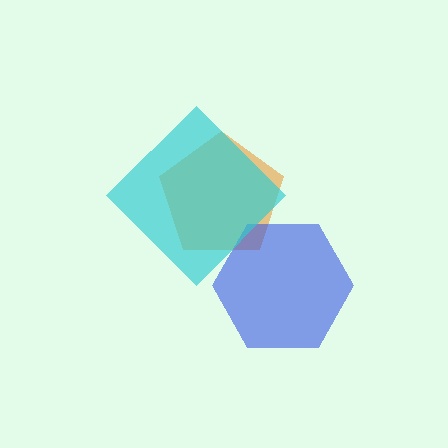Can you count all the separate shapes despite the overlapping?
Yes, there are 3 separate shapes.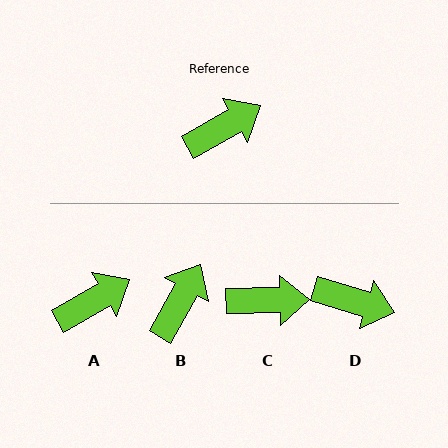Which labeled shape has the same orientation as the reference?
A.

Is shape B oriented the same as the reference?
No, it is off by about 31 degrees.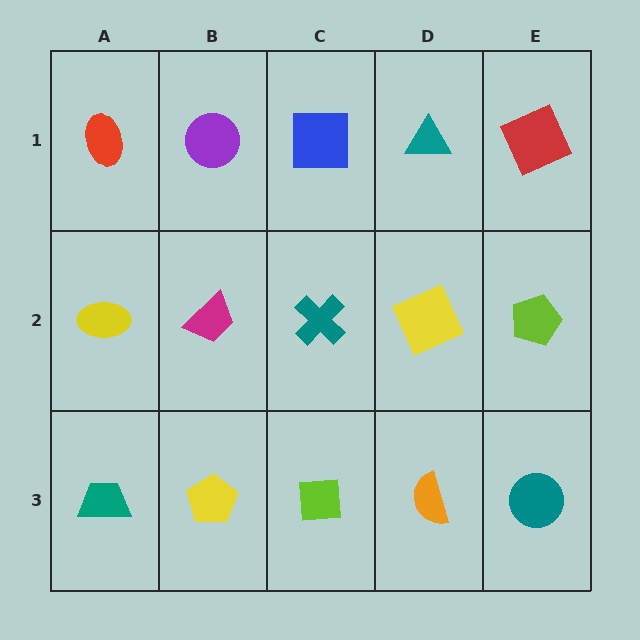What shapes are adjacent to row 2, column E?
A red square (row 1, column E), a teal circle (row 3, column E), a yellow square (row 2, column D).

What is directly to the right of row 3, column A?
A yellow pentagon.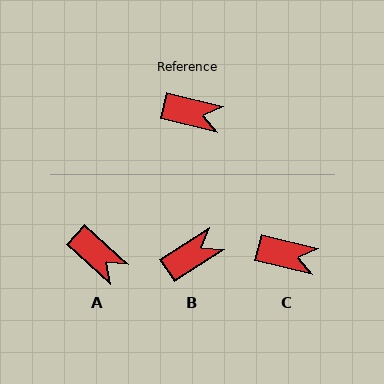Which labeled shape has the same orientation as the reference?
C.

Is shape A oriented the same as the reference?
No, it is off by about 28 degrees.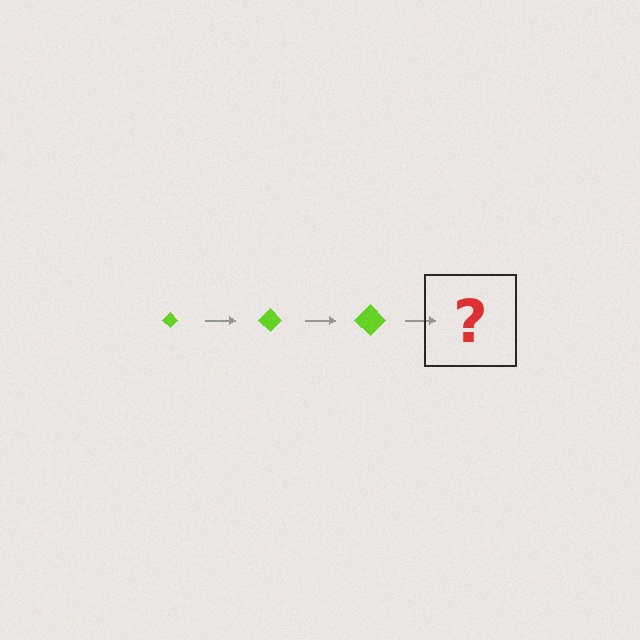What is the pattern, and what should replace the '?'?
The pattern is that the diamond gets progressively larger each step. The '?' should be a lime diamond, larger than the previous one.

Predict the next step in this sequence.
The next step is a lime diamond, larger than the previous one.